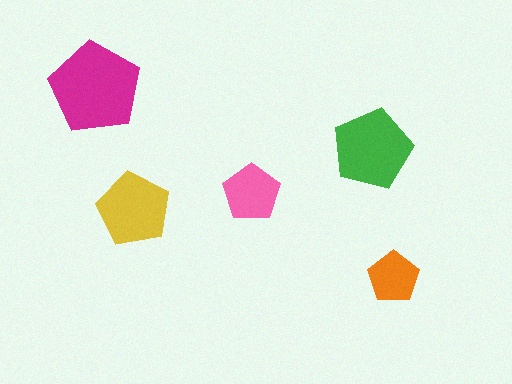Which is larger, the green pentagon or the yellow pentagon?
The green one.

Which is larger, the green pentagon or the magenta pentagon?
The magenta one.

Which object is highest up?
The magenta pentagon is topmost.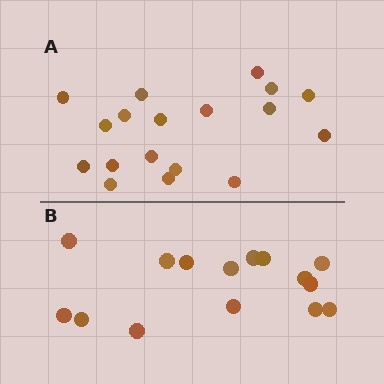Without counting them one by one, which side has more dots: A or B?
Region A (the top region) has more dots.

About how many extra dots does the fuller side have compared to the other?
Region A has just a few more — roughly 2 or 3 more dots than region B.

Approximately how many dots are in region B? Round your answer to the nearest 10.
About 20 dots. (The exact count is 15, which rounds to 20.)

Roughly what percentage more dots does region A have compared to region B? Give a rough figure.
About 20% more.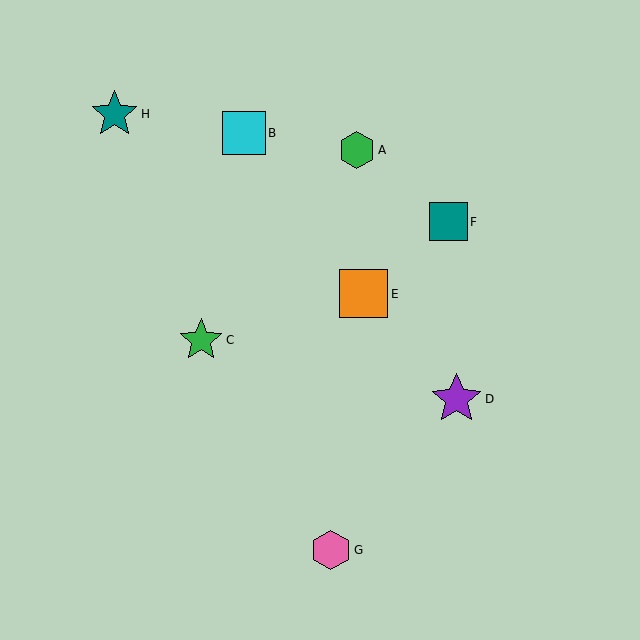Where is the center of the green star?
The center of the green star is at (201, 340).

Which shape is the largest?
The purple star (labeled D) is the largest.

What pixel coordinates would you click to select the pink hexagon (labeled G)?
Click at (331, 550) to select the pink hexagon G.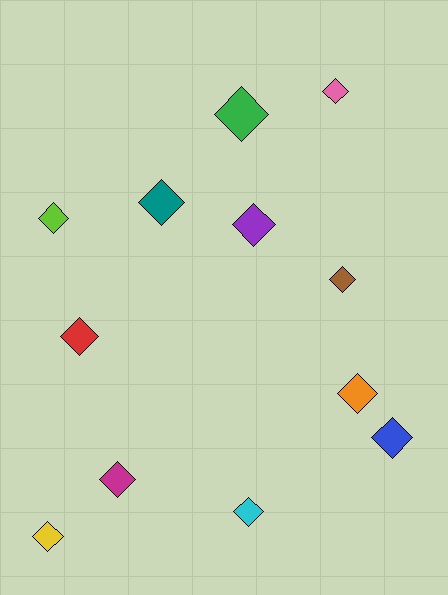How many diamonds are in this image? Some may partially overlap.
There are 12 diamonds.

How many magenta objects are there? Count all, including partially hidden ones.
There is 1 magenta object.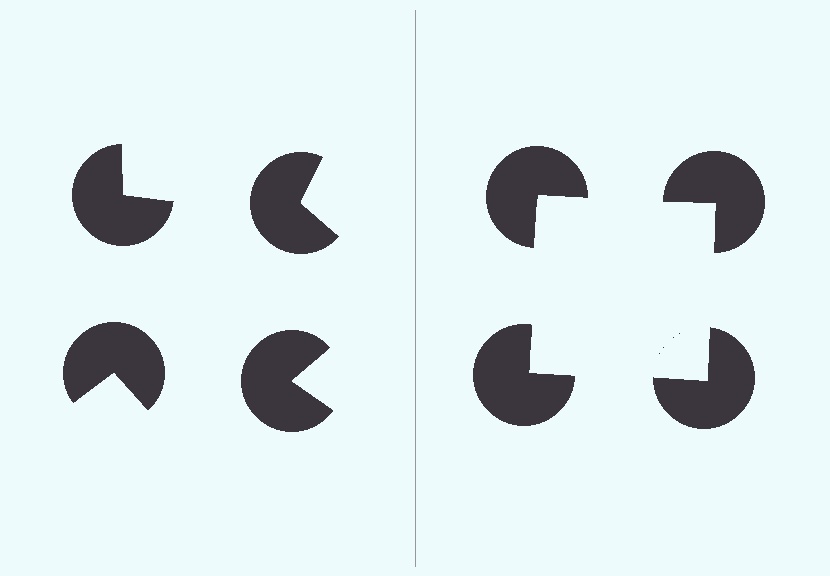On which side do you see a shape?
An illusory square appears on the right side. On the left side the wedge cuts are rotated, so no coherent shape forms.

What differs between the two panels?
The pac-man discs are positioned identically on both sides; only the wedge orientations differ. On the right they align to a square; on the left they are misaligned.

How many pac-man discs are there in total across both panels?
8 — 4 on each side.